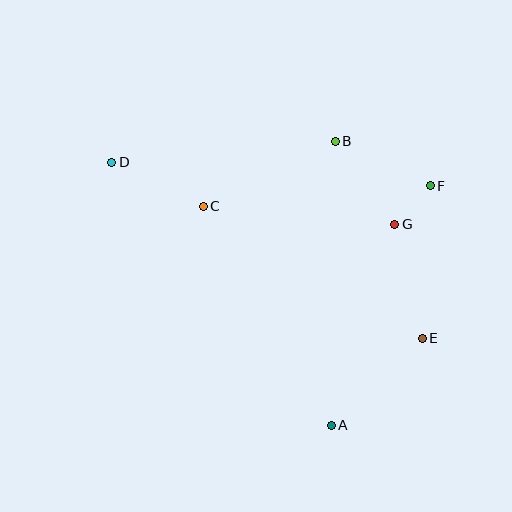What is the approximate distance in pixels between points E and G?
The distance between E and G is approximately 117 pixels.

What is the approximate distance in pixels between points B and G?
The distance between B and G is approximately 102 pixels.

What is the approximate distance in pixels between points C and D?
The distance between C and D is approximately 102 pixels.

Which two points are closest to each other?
Points F and G are closest to each other.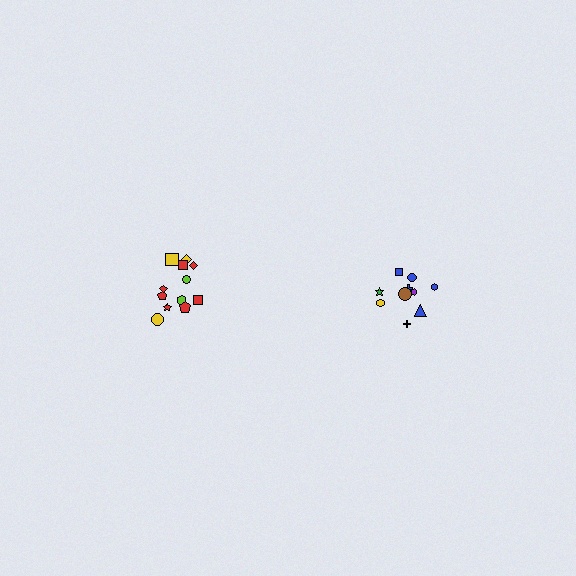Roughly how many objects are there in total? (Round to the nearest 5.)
Roughly 20 objects in total.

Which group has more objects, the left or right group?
The left group.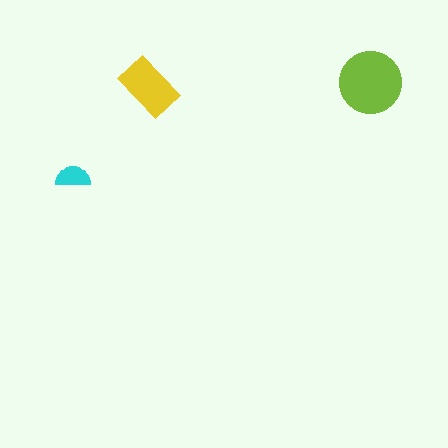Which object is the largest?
The lime circle.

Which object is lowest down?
The cyan semicircle is bottommost.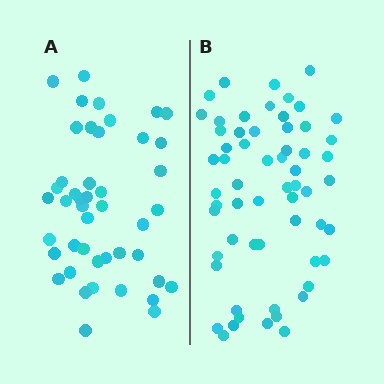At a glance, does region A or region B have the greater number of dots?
Region B (the right region) has more dots.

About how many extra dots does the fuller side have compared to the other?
Region B has approximately 15 more dots than region A.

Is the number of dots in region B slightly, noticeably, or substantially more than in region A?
Region B has noticeably more, but not dramatically so. The ratio is roughly 1.3 to 1.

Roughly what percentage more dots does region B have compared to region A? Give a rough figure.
About 35% more.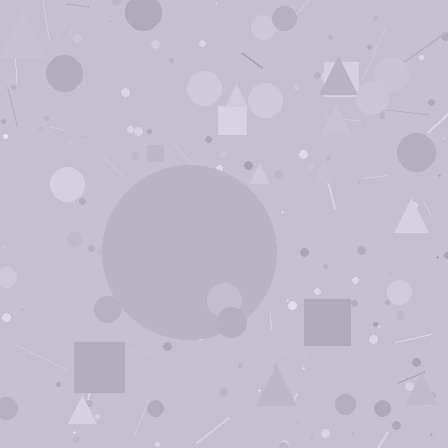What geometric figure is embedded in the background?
A circle is embedded in the background.